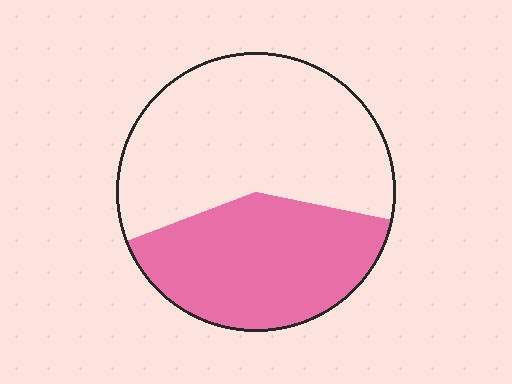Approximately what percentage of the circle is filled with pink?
Approximately 40%.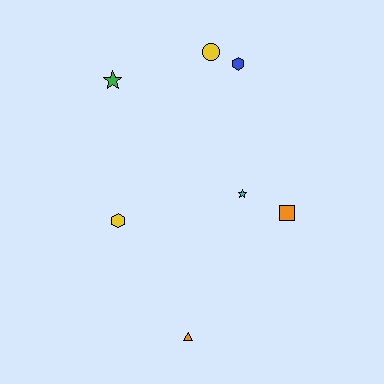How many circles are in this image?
There is 1 circle.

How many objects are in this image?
There are 7 objects.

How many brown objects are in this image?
There are no brown objects.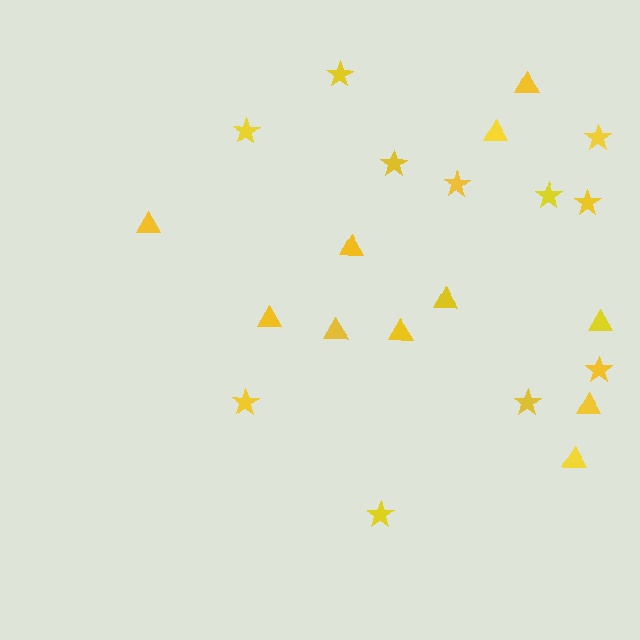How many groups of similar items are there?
There are 2 groups: one group of stars (11) and one group of triangles (11).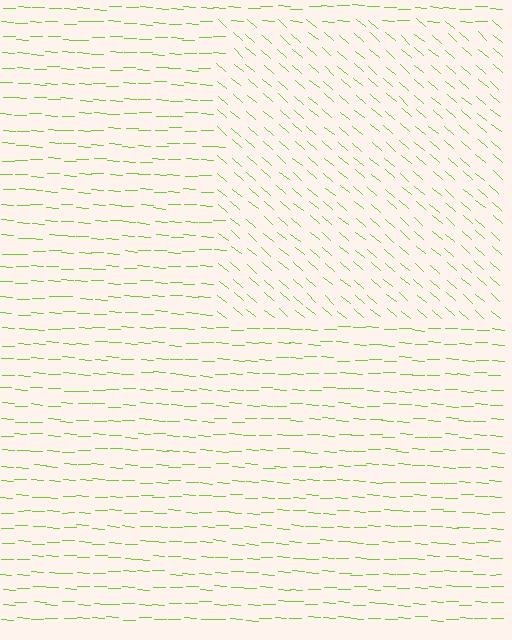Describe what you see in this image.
The image is filled with small lime line segments. A rectangle region in the image has lines oriented differently from the surrounding lines, creating a visible texture boundary.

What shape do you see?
I see a rectangle.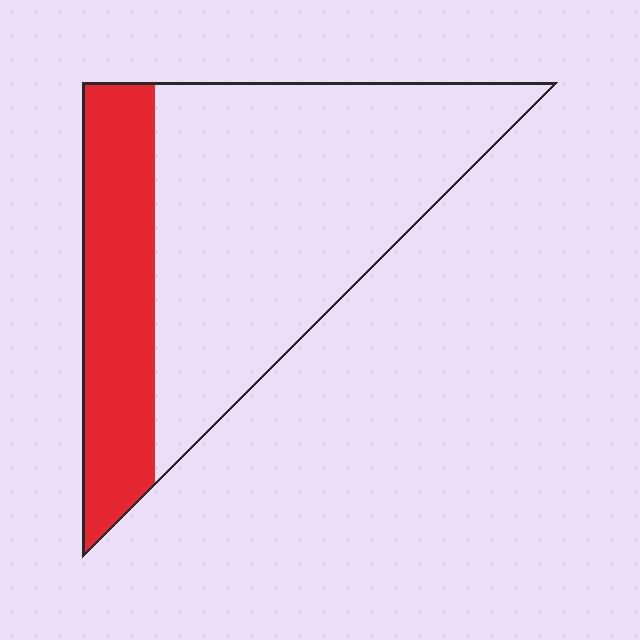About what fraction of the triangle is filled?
About one quarter (1/4).